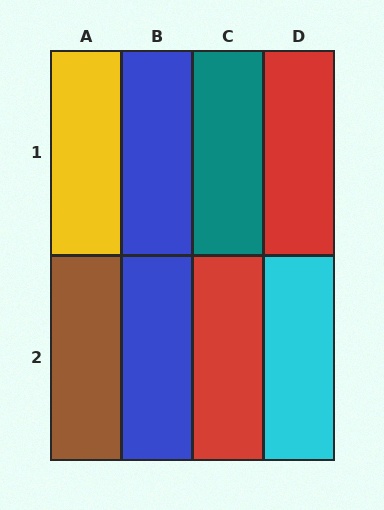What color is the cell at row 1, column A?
Yellow.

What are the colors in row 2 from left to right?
Brown, blue, red, cyan.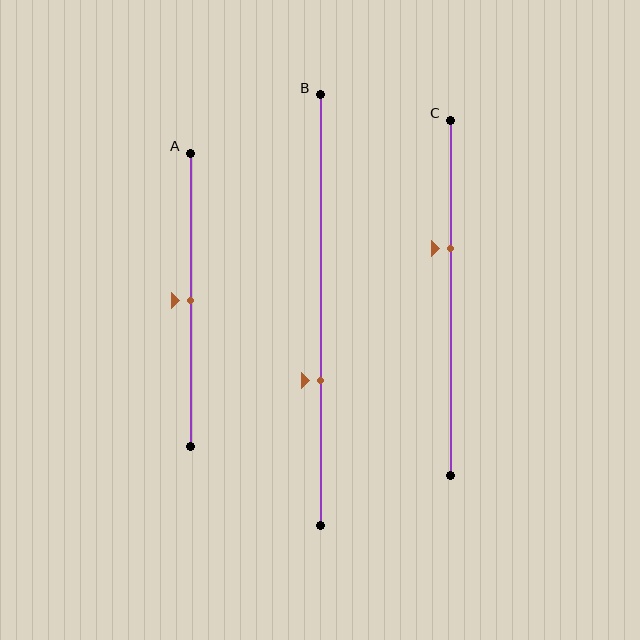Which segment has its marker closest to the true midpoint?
Segment A has its marker closest to the true midpoint.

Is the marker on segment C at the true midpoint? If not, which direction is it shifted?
No, the marker on segment C is shifted upward by about 14% of the segment length.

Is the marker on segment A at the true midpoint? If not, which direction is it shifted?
Yes, the marker on segment A is at the true midpoint.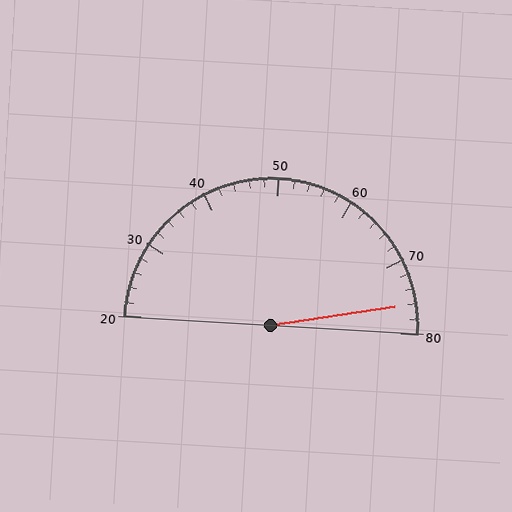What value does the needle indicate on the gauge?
The needle indicates approximately 76.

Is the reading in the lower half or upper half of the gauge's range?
The reading is in the upper half of the range (20 to 80).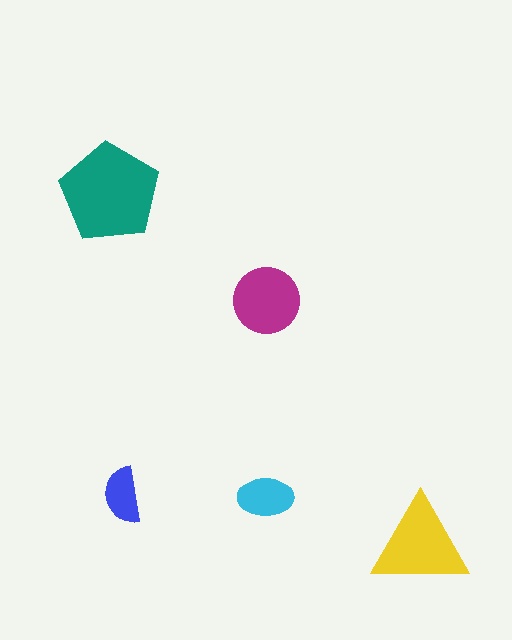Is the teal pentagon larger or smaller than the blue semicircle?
Larger.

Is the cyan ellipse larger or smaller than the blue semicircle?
Larger.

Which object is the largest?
The teal pentagon.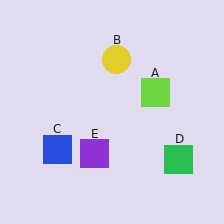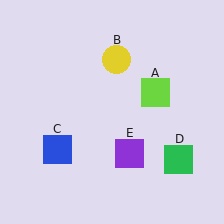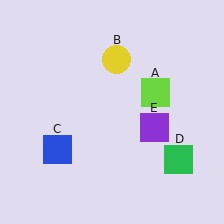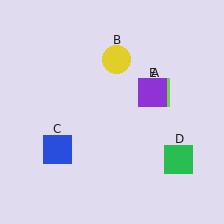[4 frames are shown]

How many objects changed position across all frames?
1 object changed position: purple square (object E).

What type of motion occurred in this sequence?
The purple square (object E) rotated counterclockwise around the center of the scene.